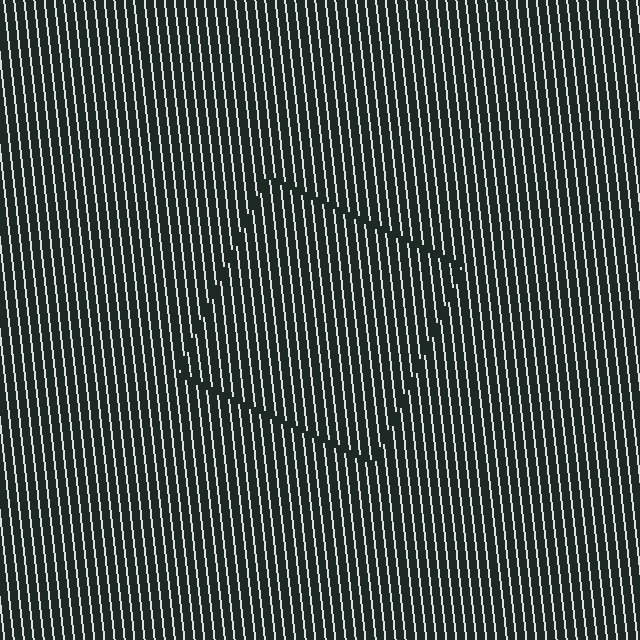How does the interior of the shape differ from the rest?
The interior of the shape contains the same grating, shifted by half a period — the contour is defined by the phase discontinuity where line-ends from the inner and outer gratings abut.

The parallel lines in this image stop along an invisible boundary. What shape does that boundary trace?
An illusory square. The interior of the shape contains the same grating, shifted by half a period — the contour is defined by the phase discontinuity where line-ends from the inner and outer gratings abut.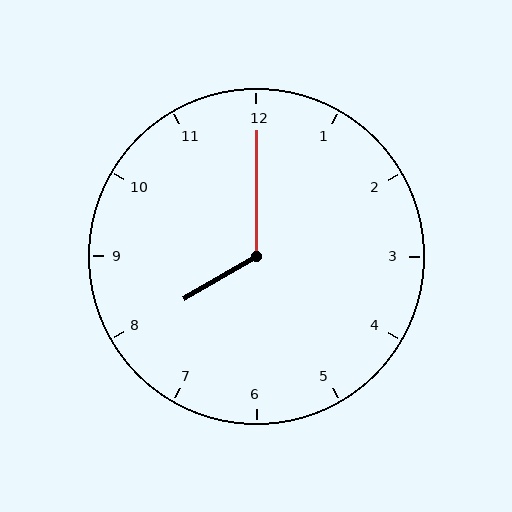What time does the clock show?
8:00.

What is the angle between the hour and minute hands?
Approximately 120 degrees.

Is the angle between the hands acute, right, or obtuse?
It is obtuse.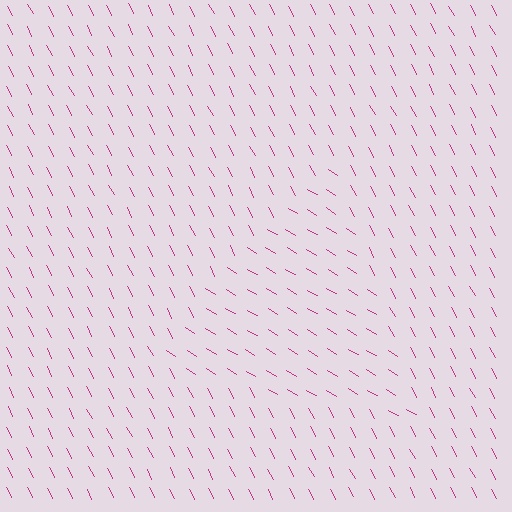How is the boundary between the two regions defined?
The boundary is defined purely by a change in line orientation (approximately 32 degrees difference). All lines are the same color and thickness.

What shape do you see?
I see a triangle.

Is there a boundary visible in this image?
Yes, there is a texture boundary formed by a change in line orientation.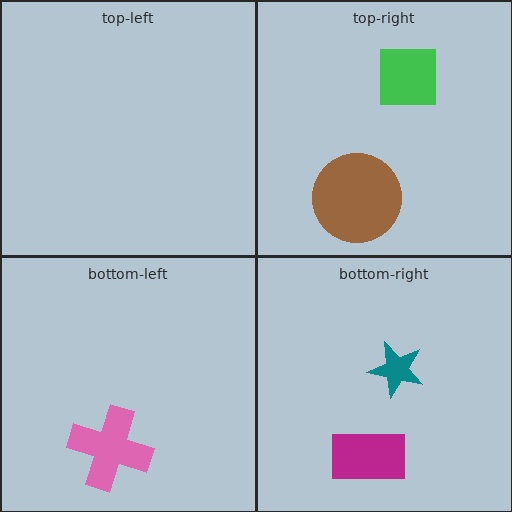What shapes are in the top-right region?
The green square, the brown circle.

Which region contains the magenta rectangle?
The bottom-right region.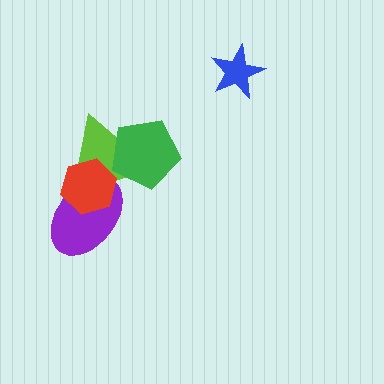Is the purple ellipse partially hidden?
Yes, it is partially covered by another shape.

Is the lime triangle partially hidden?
Yes, it is partially covered by another shape.